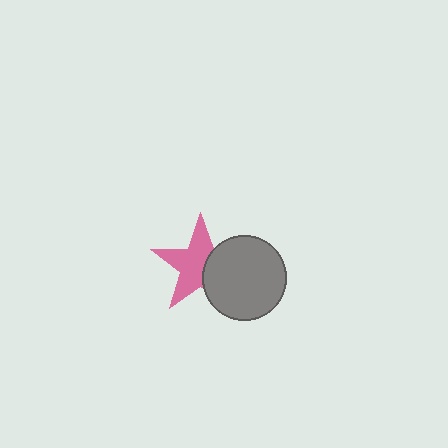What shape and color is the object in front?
The object in front is a gray circle.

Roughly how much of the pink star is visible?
About half of it is visible (roughly 62%).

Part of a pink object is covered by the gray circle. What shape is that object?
It is a star.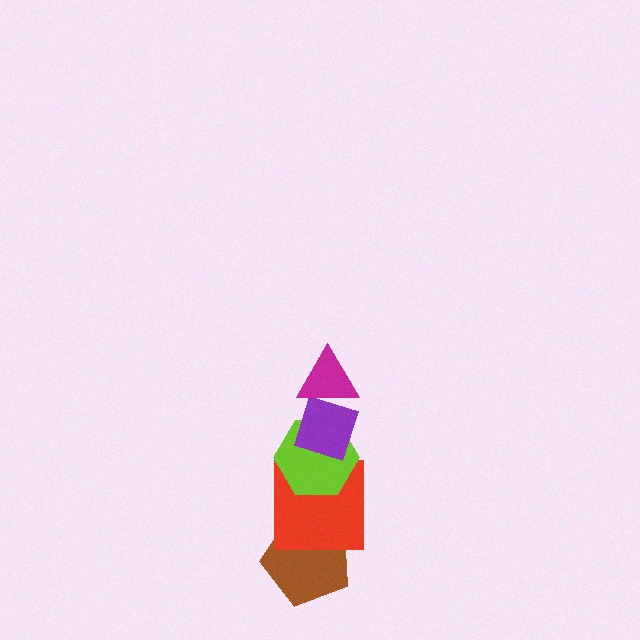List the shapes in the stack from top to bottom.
From top to bottom: the magenta triangle, the purple diamond, the lime hexagon, the red square, the brown pentagon.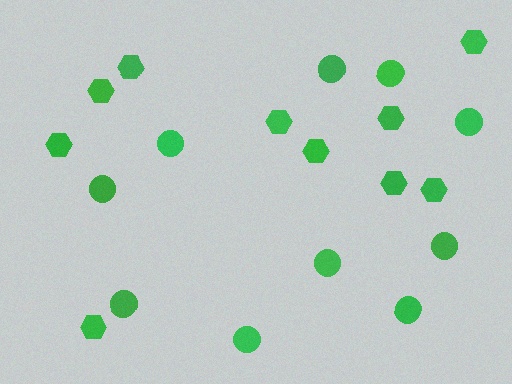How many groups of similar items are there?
There are 2 groups: one group of hexagons (10) and one group of circles (10).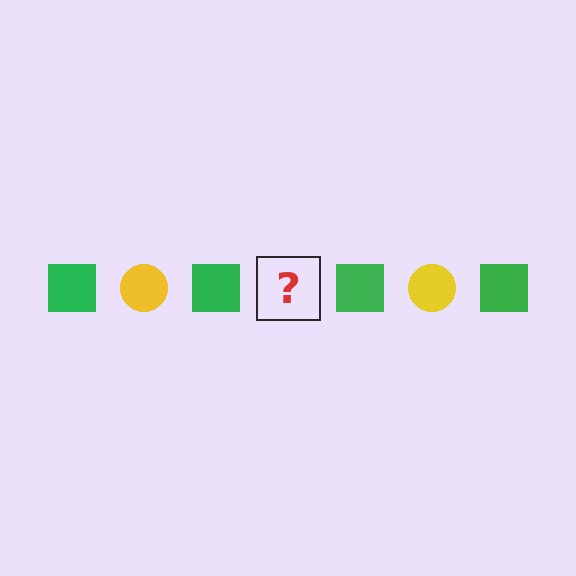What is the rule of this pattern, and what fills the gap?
The rule is that the pattern alternates between green square and yellow circle. The gap should be filled with a yellow circle.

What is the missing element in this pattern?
The missing element is a yellow circle.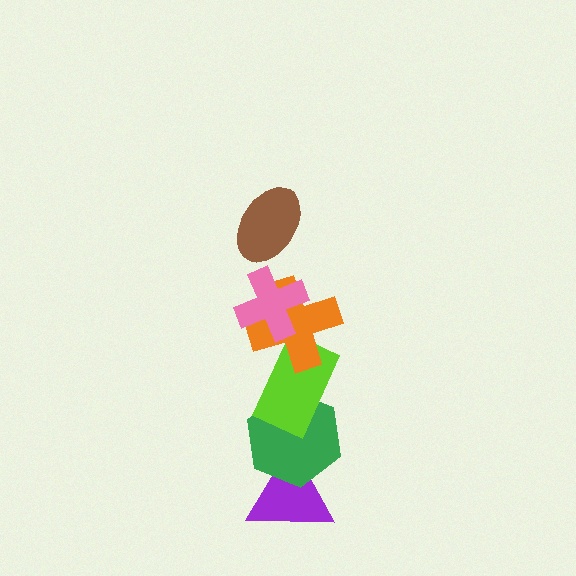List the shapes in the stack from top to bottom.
From top to bottom: the brown ellipse, the pink cross, the orange cross, the lime rectangle, the green hexagon, the purple triangle.